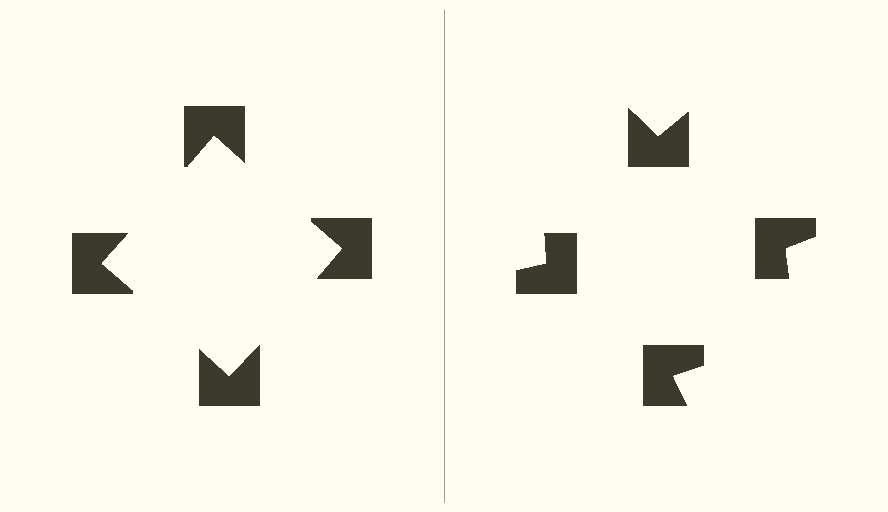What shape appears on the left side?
An illusory square.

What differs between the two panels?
The notched squares are positioned identically on both sides; only the wedge orientations differ. On the left they align to a square; on the right they are misaligned.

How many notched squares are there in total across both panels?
8 — 4 on each side.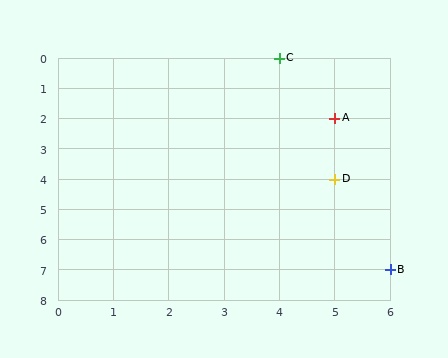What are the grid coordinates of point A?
Point A is at grid coordinates (5, 2).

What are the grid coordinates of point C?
Point C is at grid coordinates (4, 0).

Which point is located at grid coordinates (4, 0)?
Point C is at (4, 0).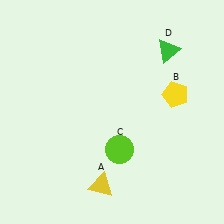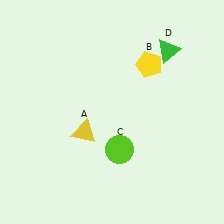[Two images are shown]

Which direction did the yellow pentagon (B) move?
The yellow pentagon (B) moved up.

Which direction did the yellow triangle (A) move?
The yellow triangle (A) moved up.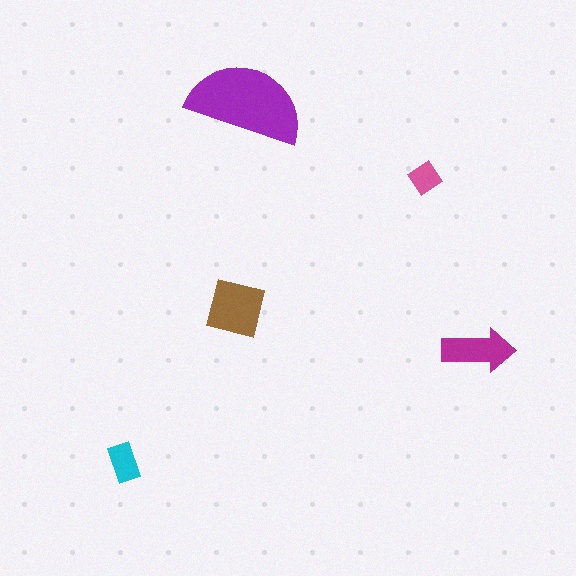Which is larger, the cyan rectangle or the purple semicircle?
The purple semicircle.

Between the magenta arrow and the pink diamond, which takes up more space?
The magenta arrow.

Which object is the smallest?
The pink diamond.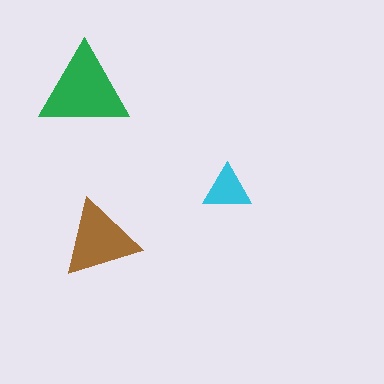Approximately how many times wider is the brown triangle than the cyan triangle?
About 1.5 times wider.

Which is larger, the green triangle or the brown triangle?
The green one.